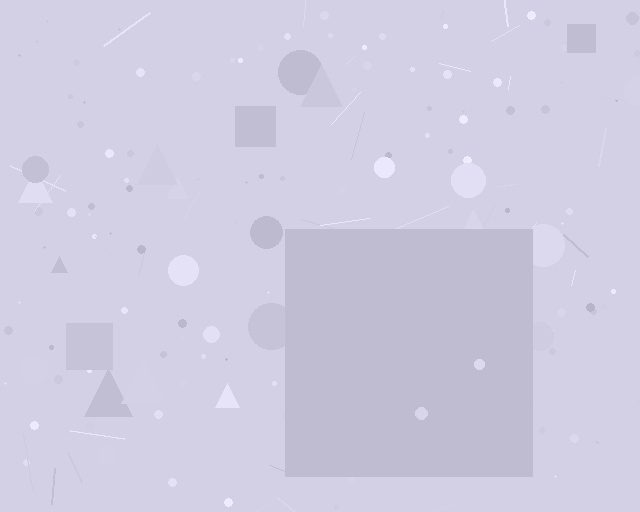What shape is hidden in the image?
A square is hidden in the image.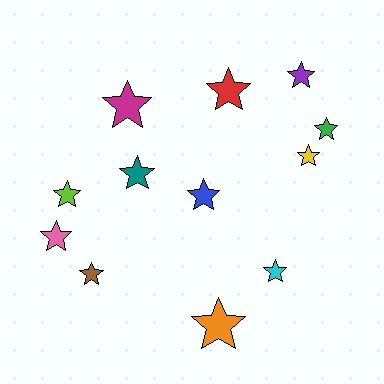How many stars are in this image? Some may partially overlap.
There are 12 stars.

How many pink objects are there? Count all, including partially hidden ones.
There is 1 pink object.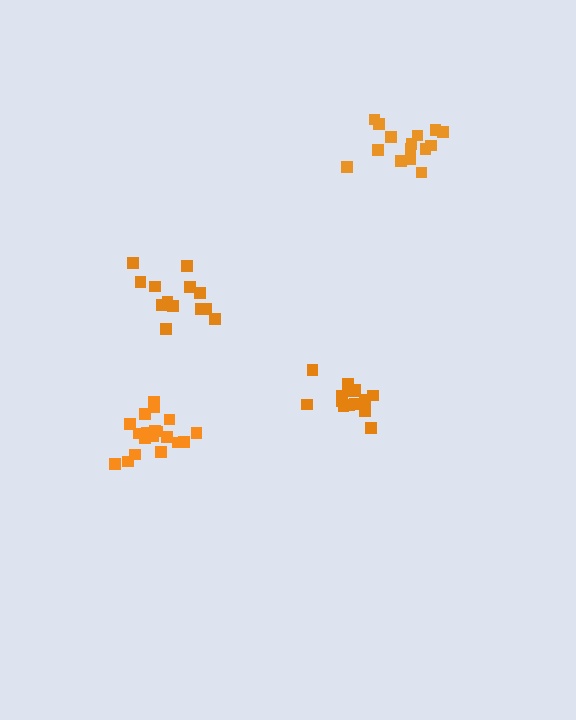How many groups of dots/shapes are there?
There are 4 groups.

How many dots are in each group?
Group 1: 14 dots, Group 2: 15 dots, Group 3: 13 dots, Group 4: 19 dots (61 total).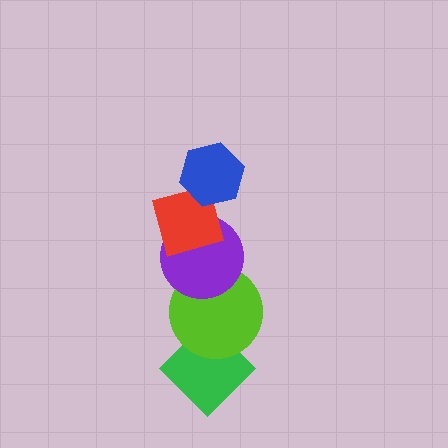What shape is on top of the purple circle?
The red diamond is on top of the purple circle.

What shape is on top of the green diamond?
The lime circle is on top of the green diamond.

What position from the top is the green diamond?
The green diamond is 5th from the top.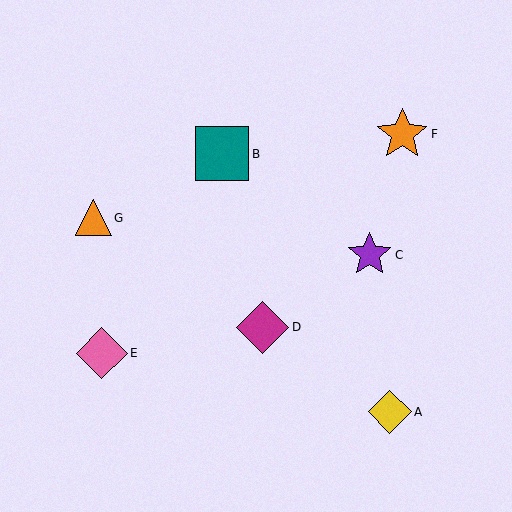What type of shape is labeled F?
Shape F is an orange star.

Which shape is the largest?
The teal square (labeled B) is the largest.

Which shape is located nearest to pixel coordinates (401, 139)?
The orange star (labeled F) at (402, 134) is nearest to that location.